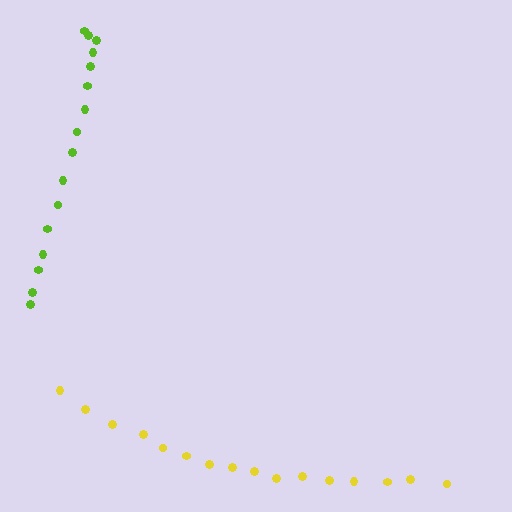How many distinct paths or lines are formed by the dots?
There are 2 distinct paths.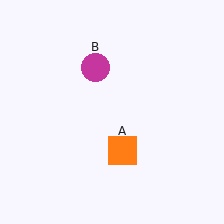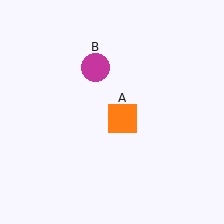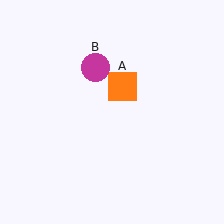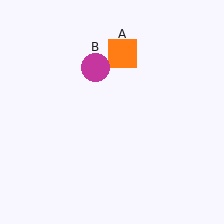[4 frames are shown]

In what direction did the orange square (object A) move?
The orange square (object A) moved up.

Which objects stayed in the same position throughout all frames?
Magenta circle (object B) remained stationary.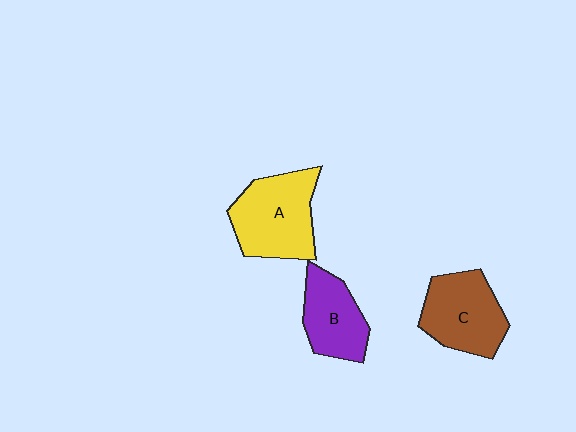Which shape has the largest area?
Shape A (yellow).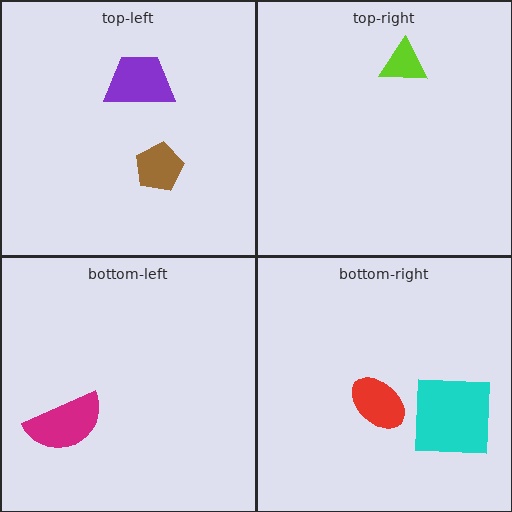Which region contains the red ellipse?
The bottom-right region.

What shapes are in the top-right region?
The lime triangle.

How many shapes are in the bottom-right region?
2.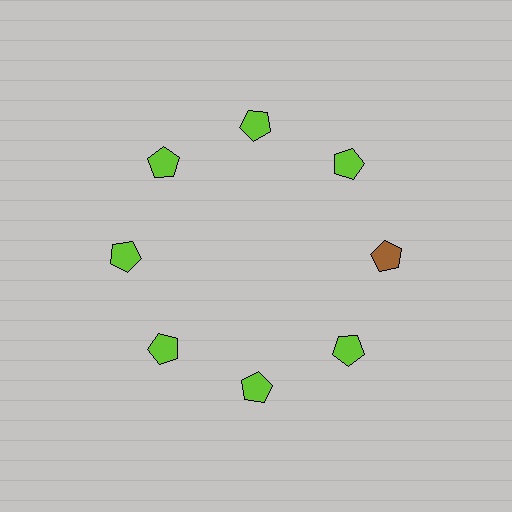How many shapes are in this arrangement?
There are 8 shapes arranged in a ring pattern.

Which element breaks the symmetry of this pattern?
The brown pentagon at roughly the 3 o'clock position breaks the symmetry. All other shapes are lime pentagons.